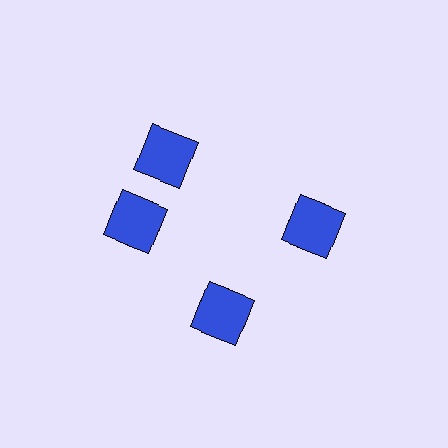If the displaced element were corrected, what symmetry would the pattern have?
It would have 4-fold rotational symmetry — the pattern would map onto itself every 90 degrees.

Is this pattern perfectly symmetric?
No. The 4 blue squares are arranged in a ring, but one element near the 12 o'clock position is rotated out of alignment along the ring, breaking the 4-fold rotational symmetry.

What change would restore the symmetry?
The symmetry would be restored by rotating it back into even spacing with its neighbors so that all 4 squares sit at equal angles and equal distance from the center.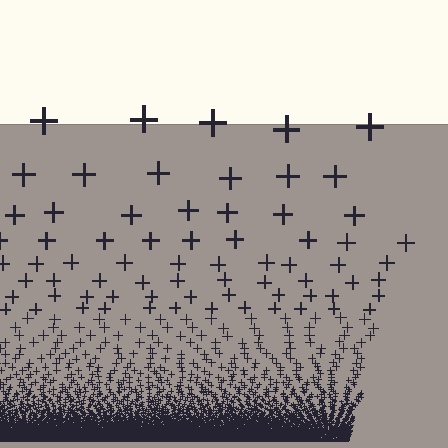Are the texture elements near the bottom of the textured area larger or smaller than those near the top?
Smaller. The gradient is inverted — elements near the bottom are smaller and denser.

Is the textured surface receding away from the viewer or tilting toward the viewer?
The surface appears to tilt toward the viewer. Texture elements get larger and sparser toward the top.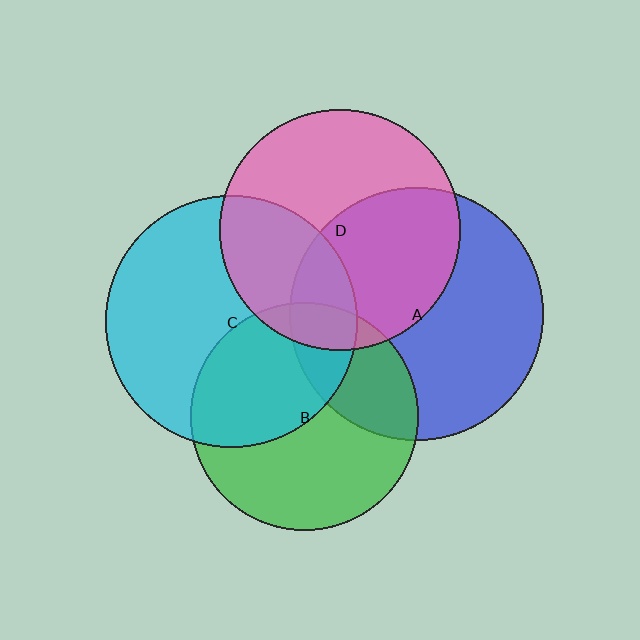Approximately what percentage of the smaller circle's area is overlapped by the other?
Approximately 45%.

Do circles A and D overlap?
Yes.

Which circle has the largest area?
Circle A (blue).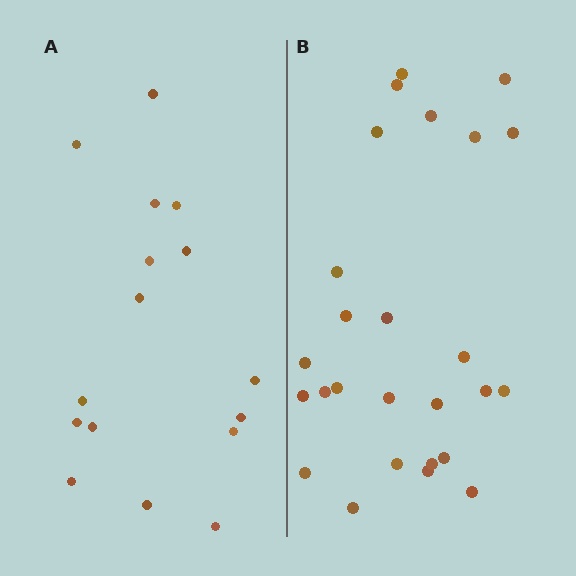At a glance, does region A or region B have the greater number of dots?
Region B (the right region) has more dots.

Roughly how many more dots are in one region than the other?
Region B has roughly 10 or so more dots than region A.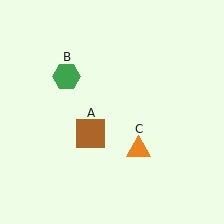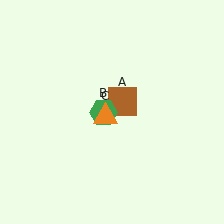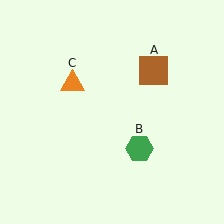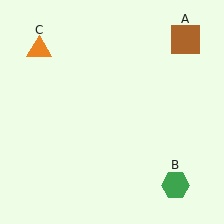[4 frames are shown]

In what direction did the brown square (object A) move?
The brown square (object A) moved up and to the right.